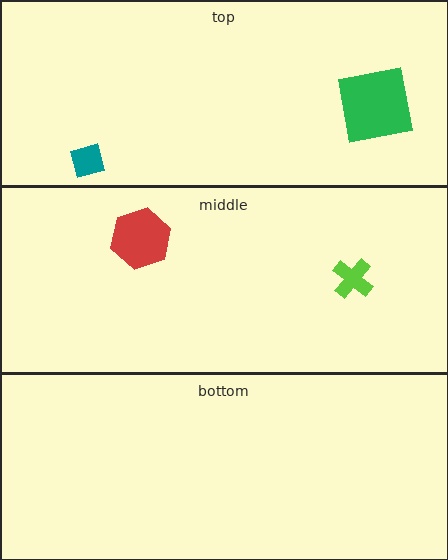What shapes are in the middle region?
The red hexagon, the lime cross.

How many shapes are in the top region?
2.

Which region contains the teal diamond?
The top region.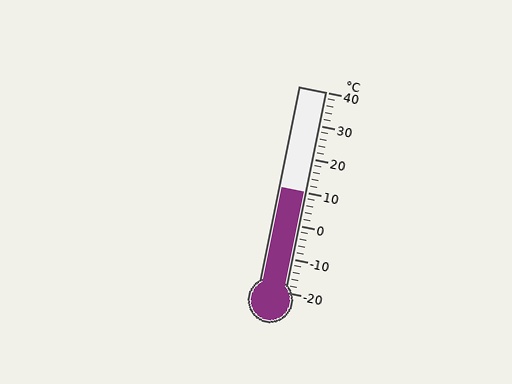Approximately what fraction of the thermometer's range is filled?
The thermometer is filled to approximately 50% of its range.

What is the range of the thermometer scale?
The thermometer scale ranges from -20°C to 40°C.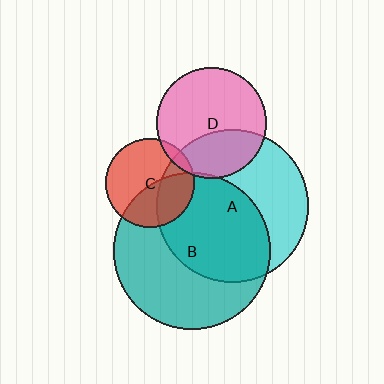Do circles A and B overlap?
Yes.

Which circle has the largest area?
Circle B (teal).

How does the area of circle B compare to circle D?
Approximately 2.0 times.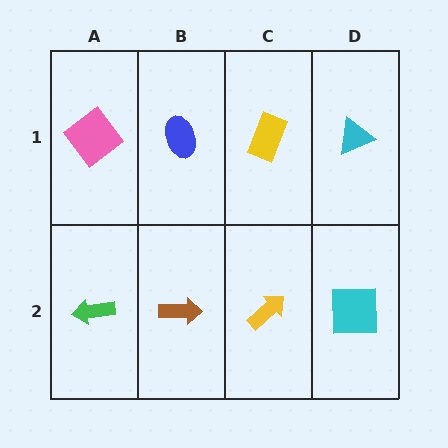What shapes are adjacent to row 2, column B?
A blue ellipse (row 1, column B), a green arrow (row 2, column A), a yellow arrow (row 2, column C).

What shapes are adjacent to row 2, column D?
A cyan triangle (row 1, column D), a yellow arrow (row 2, column C).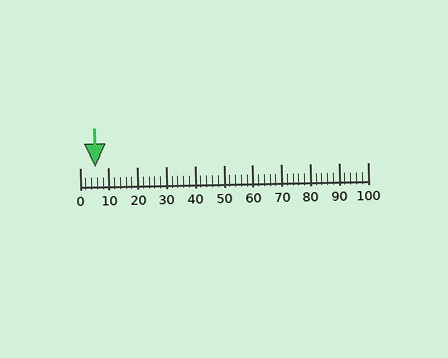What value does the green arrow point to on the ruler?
The green arrow points to approximately 5.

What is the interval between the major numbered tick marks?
The major tick marks are spaced 10 units apart.